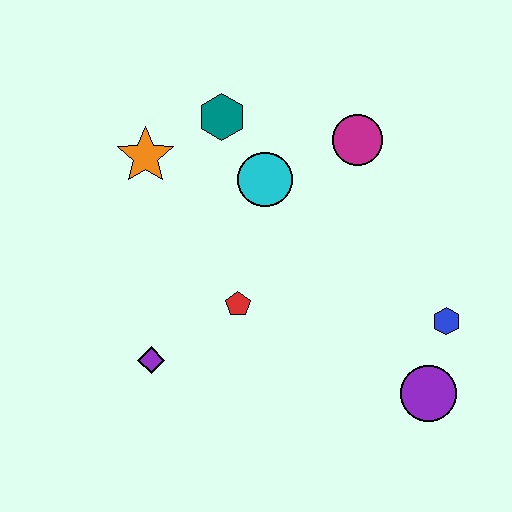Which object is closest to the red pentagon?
The purple diamond is closest to the red pentagon.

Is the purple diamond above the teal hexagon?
No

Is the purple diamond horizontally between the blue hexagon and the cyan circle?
No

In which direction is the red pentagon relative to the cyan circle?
The red pentagon is below the cyan circle.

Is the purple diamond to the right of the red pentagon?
No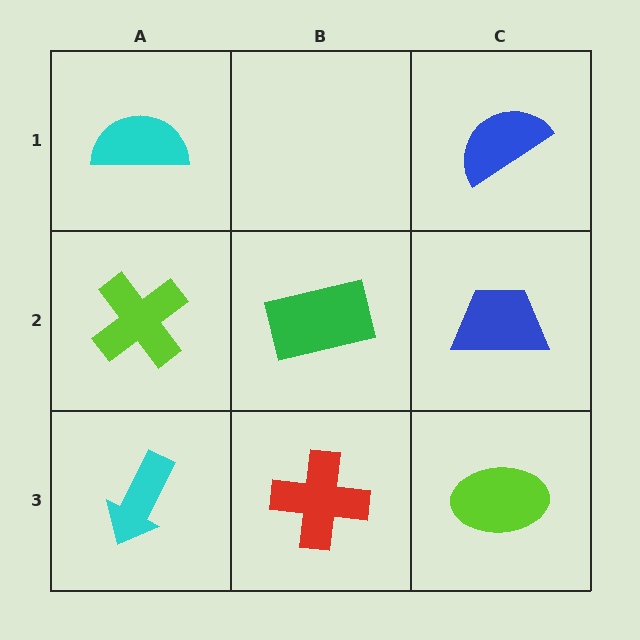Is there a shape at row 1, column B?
No, that cell is empty.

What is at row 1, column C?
A blue semicircle.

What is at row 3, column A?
A cyan arrow.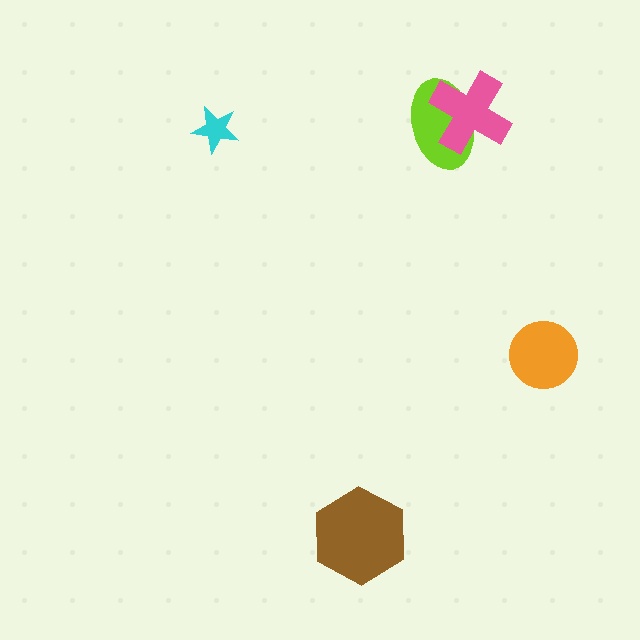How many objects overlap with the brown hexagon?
0 objects overlap with the brown hexagon.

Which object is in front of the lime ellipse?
The pink cross is in front of the lime ellipse.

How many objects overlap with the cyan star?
0 objects overlap with the cyan star.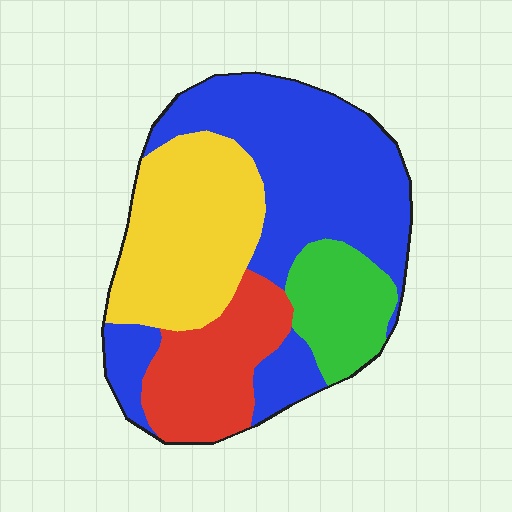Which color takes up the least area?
Green, at roughly 15%.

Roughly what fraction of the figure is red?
Red takes up about one sixth (1/6) of the figure.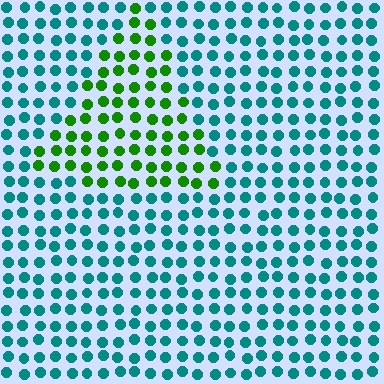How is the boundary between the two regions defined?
The boundary is defined purely by a slight shift in hue (about 63 degrees). Spacing, size, and orientation are identical on both sides.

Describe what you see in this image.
The image is filled with small teal elements in a uniform arrangement. A triangle-shaped region is visible where the elements are tinted to a slightly different hue, forming a subtle color boundary.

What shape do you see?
I see a triangle.